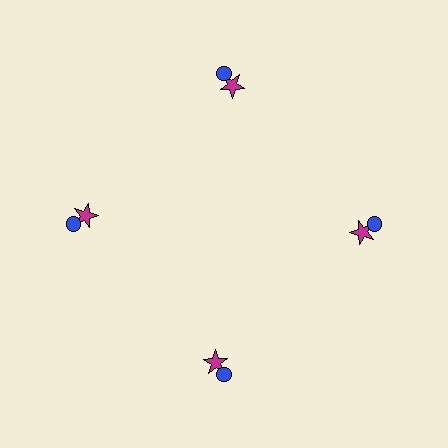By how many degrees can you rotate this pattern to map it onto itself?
The pattern maps onto itself every 90 degrees of rotation.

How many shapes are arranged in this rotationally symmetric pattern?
There are 8 shapes, arranged in 4 groups of 2.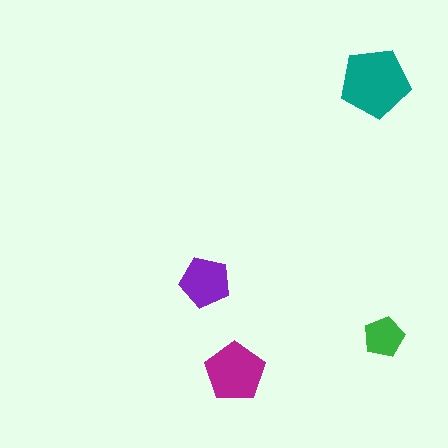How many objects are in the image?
There are 4 objects in the image.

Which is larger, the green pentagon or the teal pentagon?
The teal one.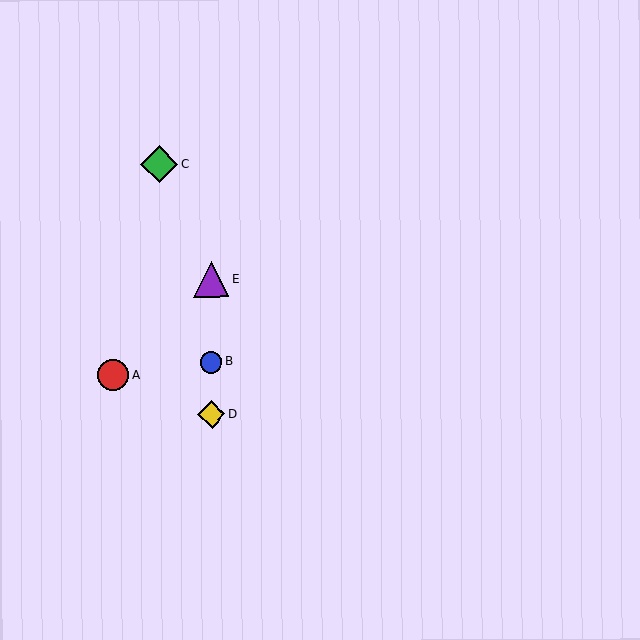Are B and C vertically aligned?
No, B is at x≈211 and C is at x≈159.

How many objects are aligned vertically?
3 objects (B, D, E) are aligned vertically.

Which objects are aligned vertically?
Objects B, D, E are aligned vertically.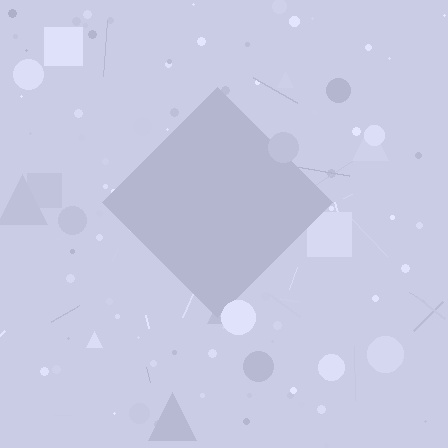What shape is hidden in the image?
A diamond is hidden in the image.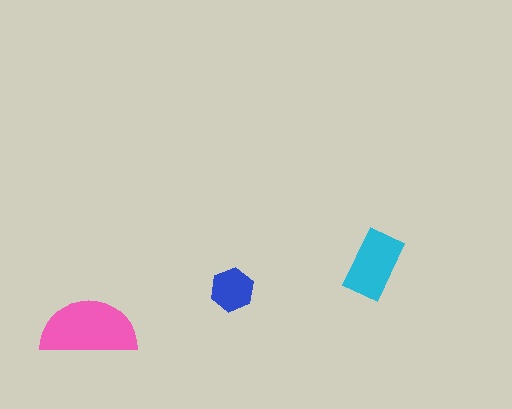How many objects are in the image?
There are 3 objects in the image.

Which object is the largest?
The pink semicircle.